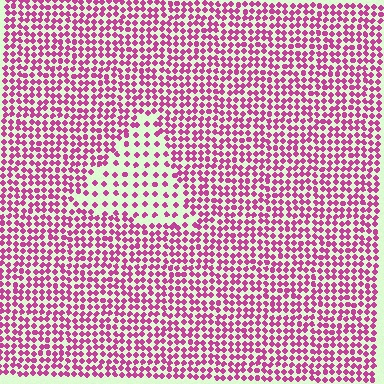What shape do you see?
I see a triangle.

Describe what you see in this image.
The image contains small magenta elements arranged at two different densities. A triangle-shaped region is visible where the elements are less densely packed than the surrounding area.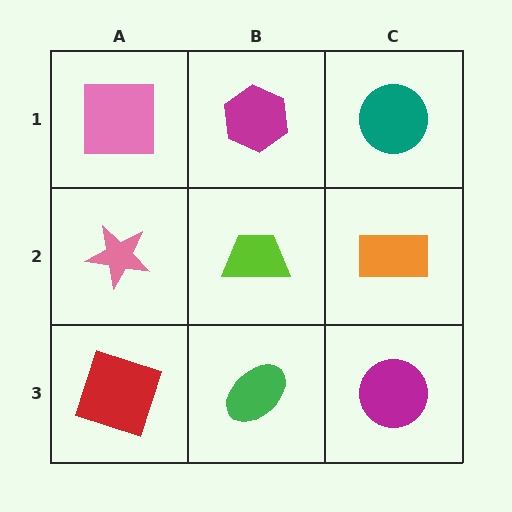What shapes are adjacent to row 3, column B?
A lime trapezoid (row 2, column B), a red square (row 3, column A), a magenta circle (row 3, column C).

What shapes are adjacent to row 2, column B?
A magenta hexagon (row 1, column B), a green ellipse (row 3, column B), a pink star (row 2, column A), an orange rectangle (row 2, column C).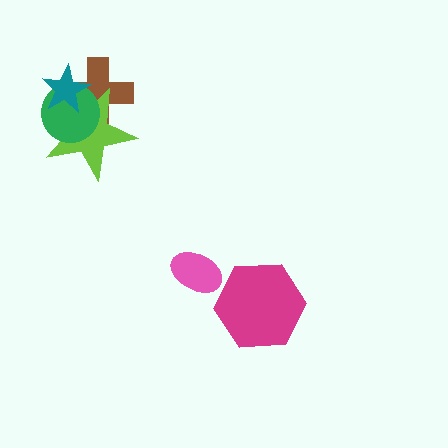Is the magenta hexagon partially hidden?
No, no other shape covers it.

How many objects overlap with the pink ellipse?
0 objects overlap with the pink ellipse.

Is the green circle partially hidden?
Yes, it is partially covered by another shape.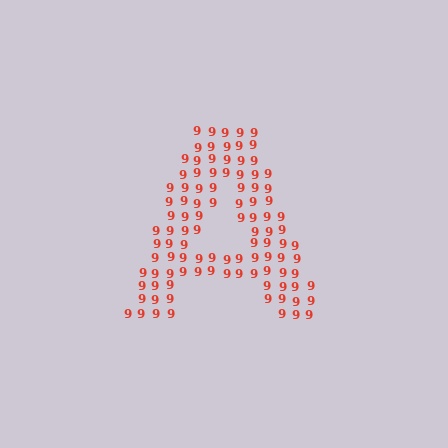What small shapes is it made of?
It is made of small digit 9's.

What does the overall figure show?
The overall figure shows the letter A.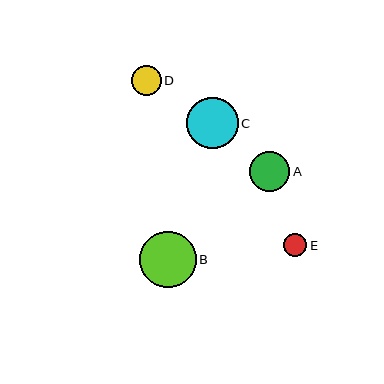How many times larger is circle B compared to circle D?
Circle B is approximately 1.9 times the size of circle D.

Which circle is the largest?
Circle B is the largest with a size of approximately 56 pixels.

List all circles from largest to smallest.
From largest to smallest: B, C, A, D, E.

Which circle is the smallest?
Circle E is the smallest with a size of approximately 23 pixels.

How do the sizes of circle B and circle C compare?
Circle B and circle C are approximately the same size.